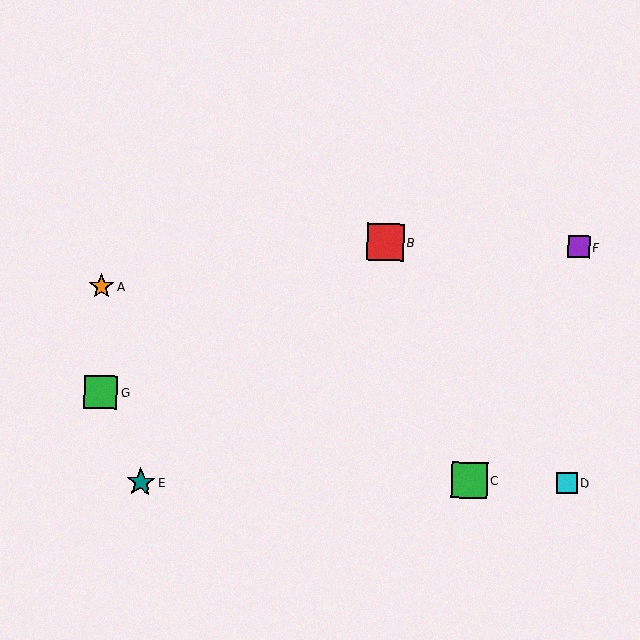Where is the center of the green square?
The center of the green square is at (101, 392).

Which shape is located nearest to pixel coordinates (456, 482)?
The green square (labeled C) at (469, 480) is nearest to that location.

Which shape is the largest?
The red square (labeled B) is the largest.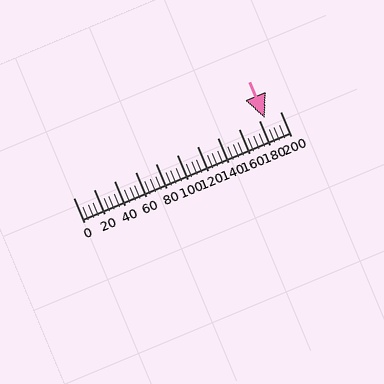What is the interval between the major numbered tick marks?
The major tick marks are spaced 20 units apart.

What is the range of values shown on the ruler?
The ruler shows values from 0 to 200.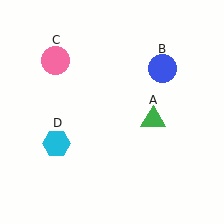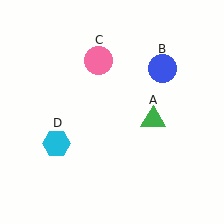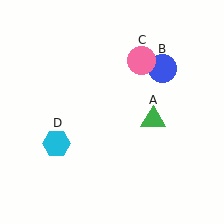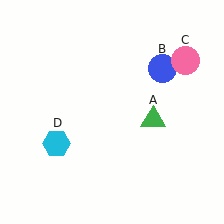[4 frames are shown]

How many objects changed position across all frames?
1 object changed position: pink circle (object C).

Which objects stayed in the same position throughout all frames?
Green triangle (object A) and blue circle (object B) and cyan hexagon (object D) remained stationary.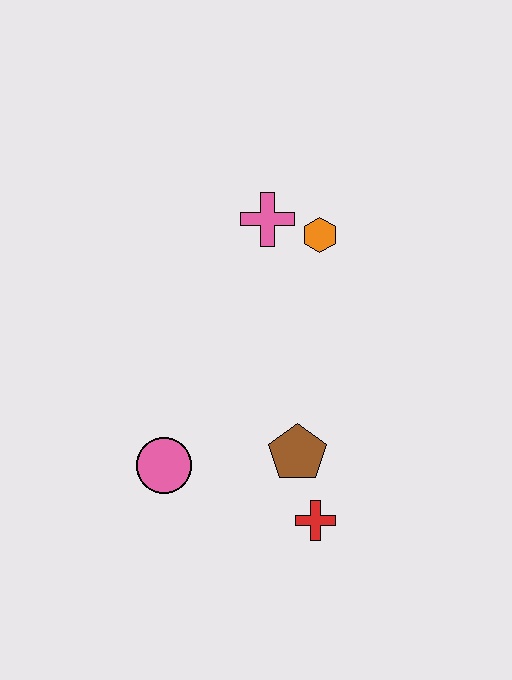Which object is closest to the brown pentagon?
The red cross is closest to the brown pentagon.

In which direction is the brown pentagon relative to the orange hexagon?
The brown pentagon is below the orange hexagon.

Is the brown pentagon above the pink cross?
No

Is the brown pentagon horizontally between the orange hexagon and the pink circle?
Yes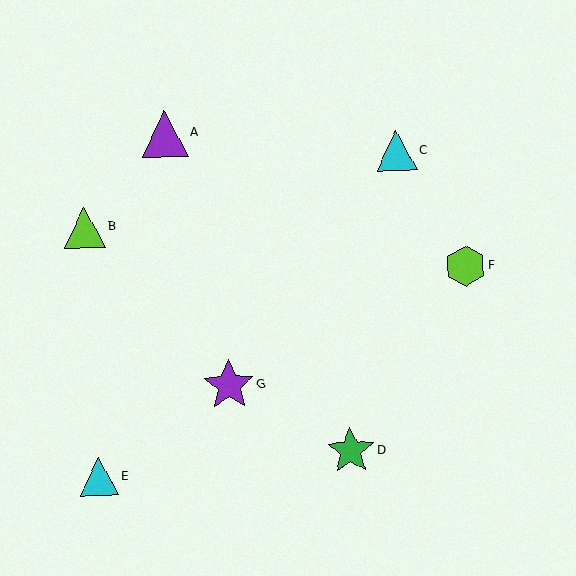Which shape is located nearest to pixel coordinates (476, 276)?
The lime hexagon (labeled F) at (465, 266) is nearest to that location.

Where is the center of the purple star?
The center of the purple star is at (229, 385).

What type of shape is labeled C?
Shape C is a cyan triangle.